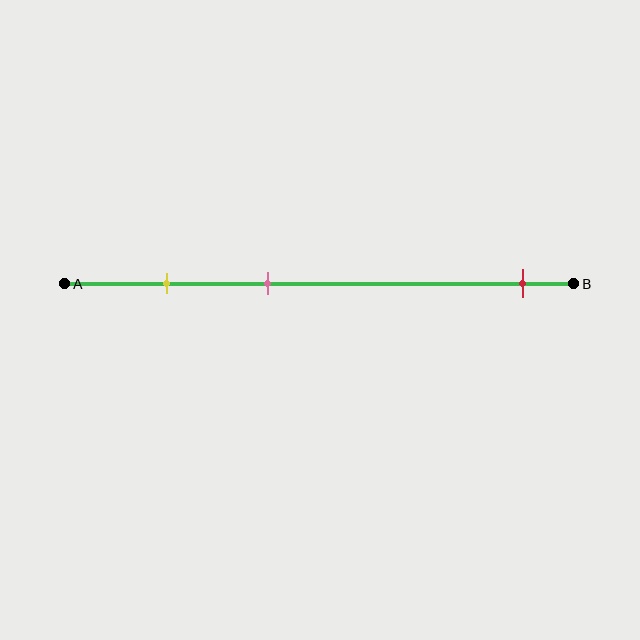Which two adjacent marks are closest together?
The yellow and pink marks are the closest adjacent pair.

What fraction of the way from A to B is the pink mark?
The pink mark is approximately 40% (0.4) of the way from A to B.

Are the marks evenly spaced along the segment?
No, the marks are not evenly spaced.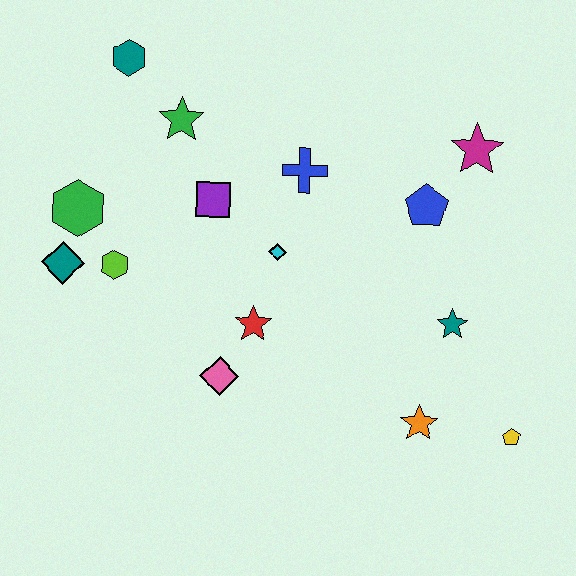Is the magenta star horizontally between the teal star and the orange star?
No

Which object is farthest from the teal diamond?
The yellow pentagon is farthest from the teal diamond.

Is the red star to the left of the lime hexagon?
No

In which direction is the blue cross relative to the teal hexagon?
The blue cross is to the right of the teal hexagon.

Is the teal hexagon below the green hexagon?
No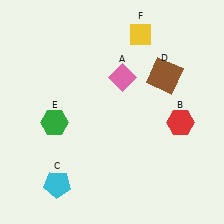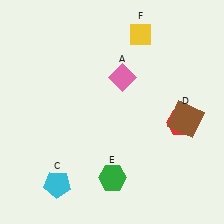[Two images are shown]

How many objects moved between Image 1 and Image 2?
2 objects moved between the two images.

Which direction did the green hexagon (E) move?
The green hexagon (E) moved right.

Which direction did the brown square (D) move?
The brown square (D) moved down.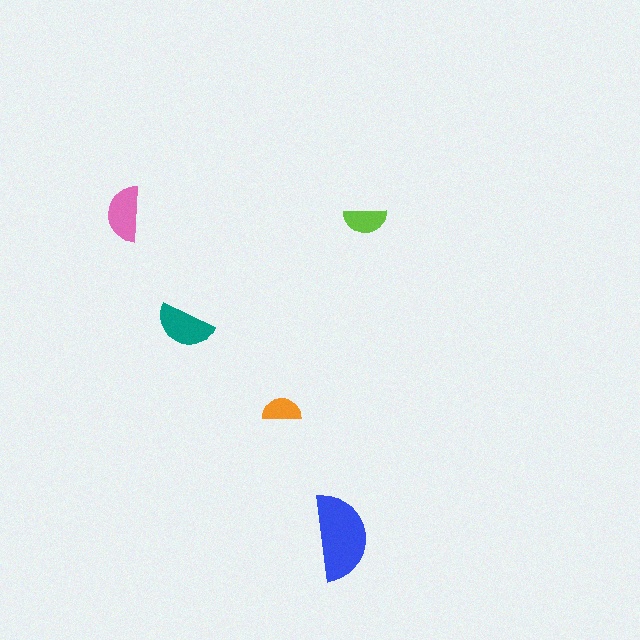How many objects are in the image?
There are 5 objects in the image.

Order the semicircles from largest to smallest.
the blue one, the teal one, the pink one, the lime one, the orange one.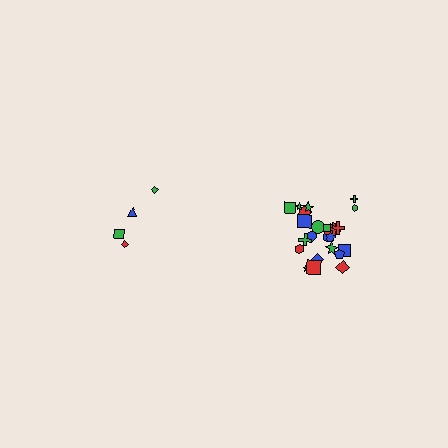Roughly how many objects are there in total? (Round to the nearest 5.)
Roughly 30 objects in total.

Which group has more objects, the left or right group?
The right group.